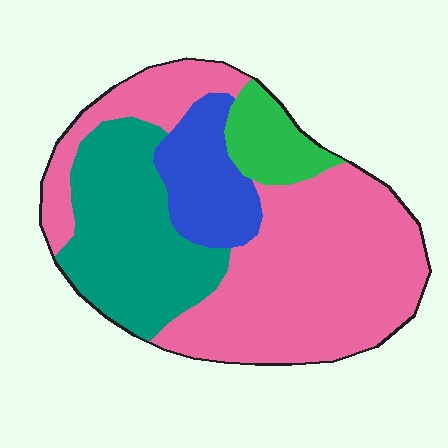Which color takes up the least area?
Green, at roughly 10%.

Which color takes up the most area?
Pink, at roughly 55%.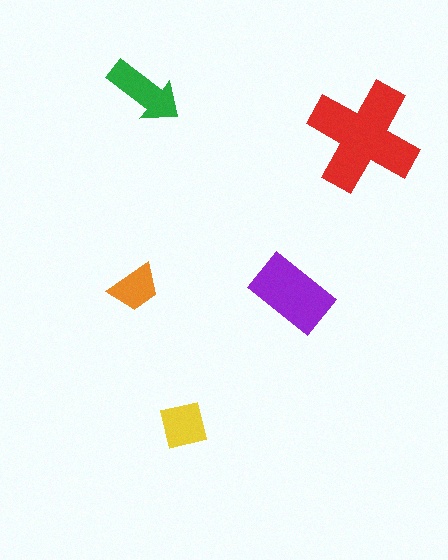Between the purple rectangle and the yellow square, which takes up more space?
The purple rectangle.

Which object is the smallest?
The orange trapezoid.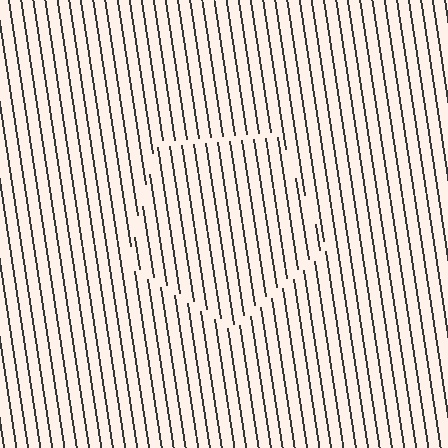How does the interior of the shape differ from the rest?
The interior of the shape contains the same grating, shifted by half a period — the contour is defined by the phase discontinuity where line-ends from the inner and outer gratings abut.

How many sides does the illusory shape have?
5 sides — the line-ends trace a pentagon.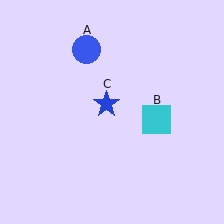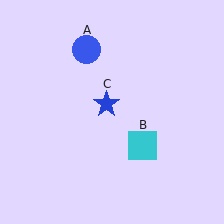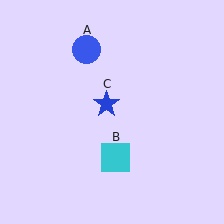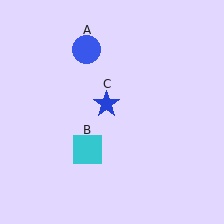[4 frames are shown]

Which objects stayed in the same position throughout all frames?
Blue circle (object A) and blue star (object C) remained stationary.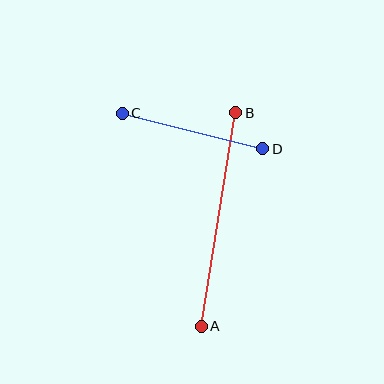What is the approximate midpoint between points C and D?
The midpoint is at approximately (193, 131) pixels.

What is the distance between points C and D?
The distance is approximately 145 pixels.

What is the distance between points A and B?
The distance is approximately 217 pixels.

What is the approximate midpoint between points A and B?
The midpoint is at approximately (219, 219) pixels.